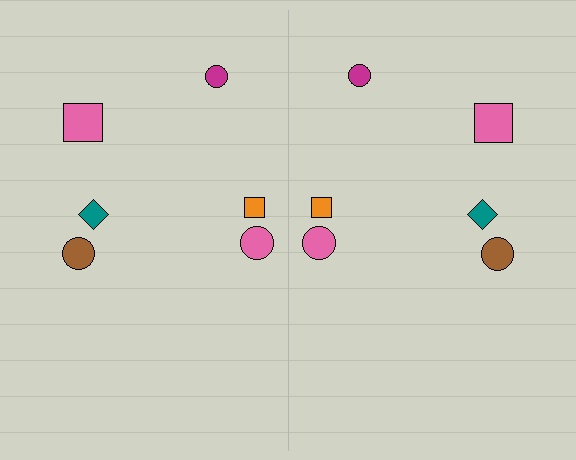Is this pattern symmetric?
Yes, this pattern has bilateral (reflection) symmetry.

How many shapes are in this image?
There are 12 shapes in this image.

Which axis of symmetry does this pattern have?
The pattern has a vertical axis of symmetry running through the center of the image.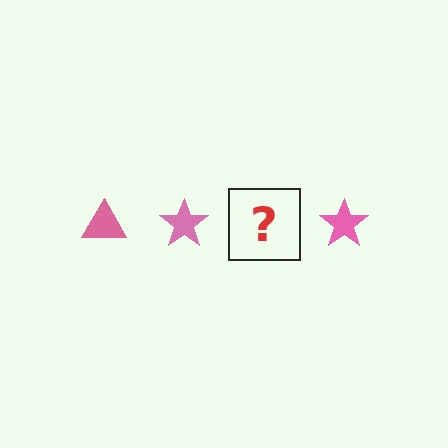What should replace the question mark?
The question mark should be replaced with a pink triangle.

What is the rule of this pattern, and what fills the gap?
The rule is that the pattern cycles through triangle, star shapes in pink. The gap should be filled with a pink triangle.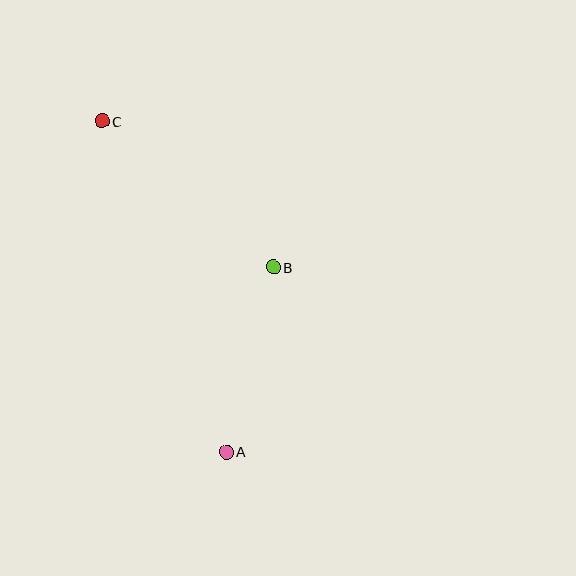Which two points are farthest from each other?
Points A and C are farthest from each other.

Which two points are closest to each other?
Points A and B are closest to each other.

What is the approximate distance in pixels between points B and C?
The distance between B and C is approximately 225 pixels.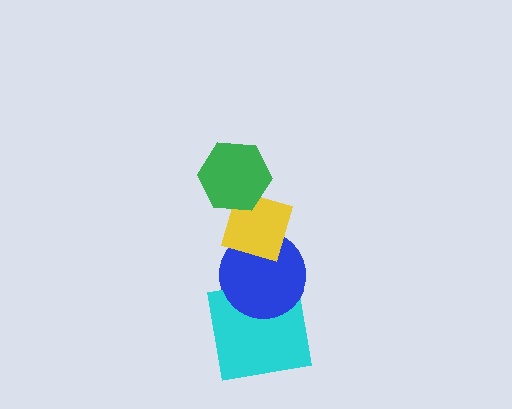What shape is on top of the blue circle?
The yellow diamond is on top of the blue circle.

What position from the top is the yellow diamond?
The yellow diamond is 2nd from the top.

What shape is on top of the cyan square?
The blue circle is on top of the cyan square.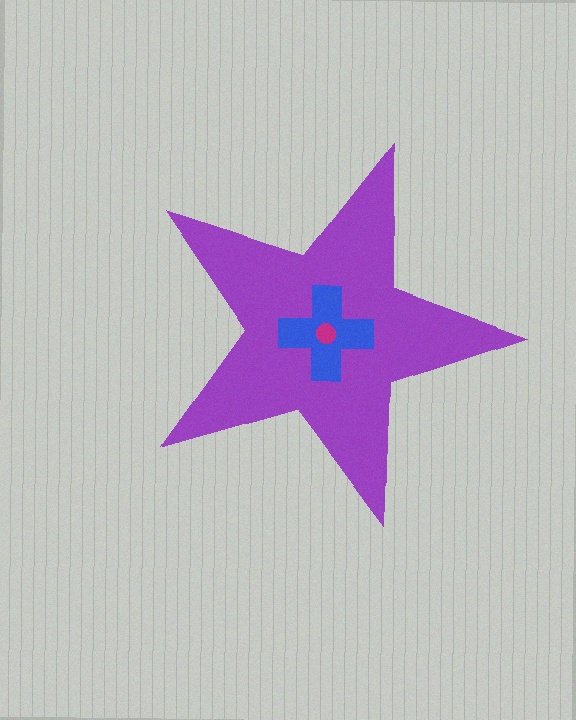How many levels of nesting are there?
3.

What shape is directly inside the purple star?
The blue cross.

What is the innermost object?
The magenta circle.